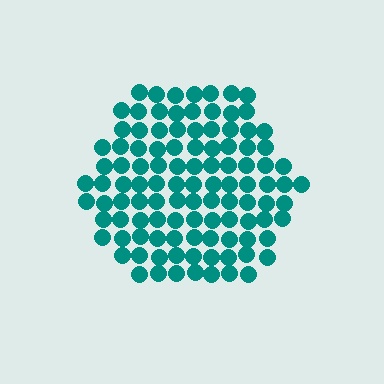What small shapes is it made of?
It is made of small circles.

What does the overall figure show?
The overall figure shows a hexagon.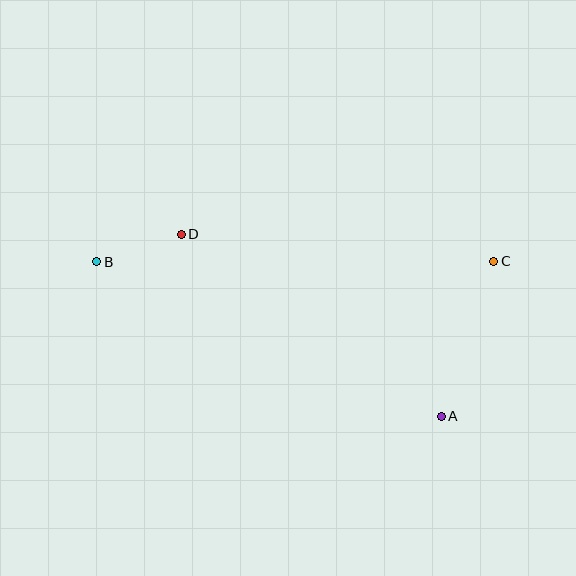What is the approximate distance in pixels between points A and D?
The distance between A and D is approximately 317 pixels.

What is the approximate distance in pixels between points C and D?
The distance between C and D is approximately 313 pixels.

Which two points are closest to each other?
Points B and D are closest to each other.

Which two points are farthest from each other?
Points B and C are farthest from each other.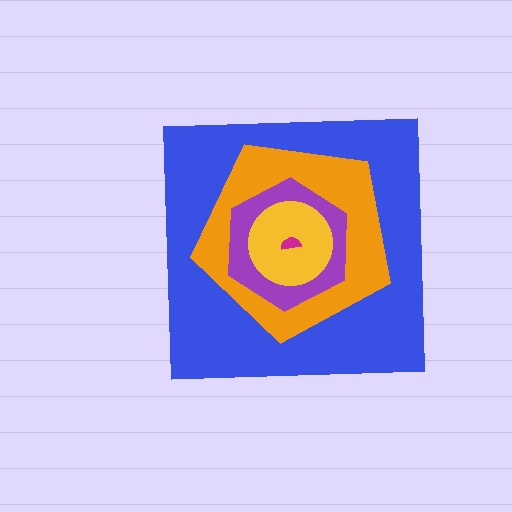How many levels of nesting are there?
5.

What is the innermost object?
The magenta semicircle.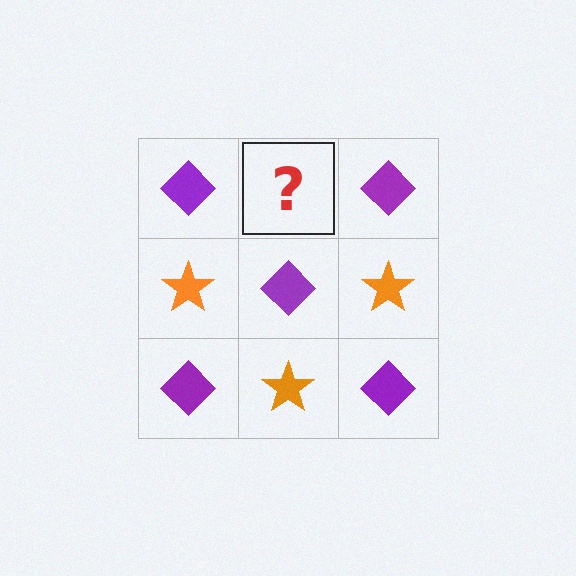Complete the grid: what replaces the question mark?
The question mark should be replaced with an orange star.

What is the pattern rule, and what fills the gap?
The rule is that it alternates purple diamond and orange star in a checkerboard pattern. The gap should be filled with an orange star.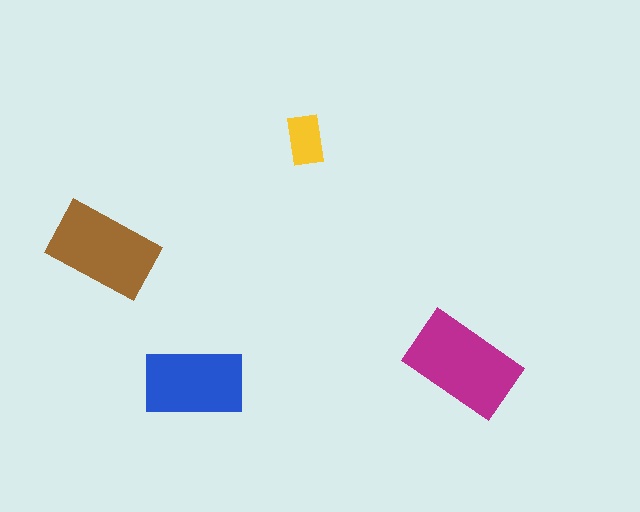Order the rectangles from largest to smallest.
the magenta one, the brown one, the blue one, the yellow one.